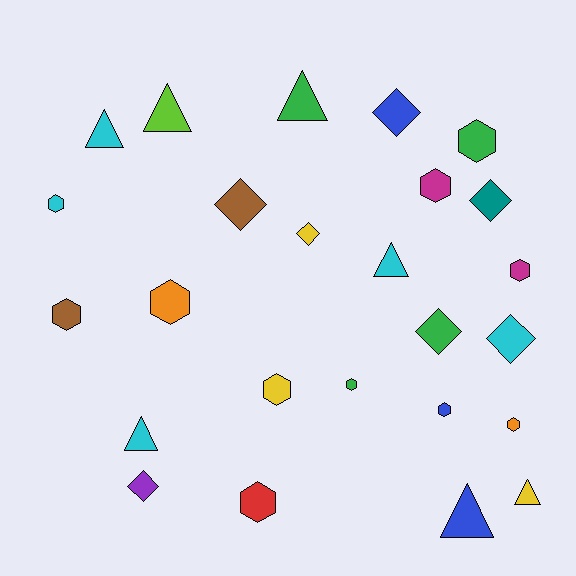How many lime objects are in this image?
There is 1 lime object.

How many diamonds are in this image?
There are 7 diamonds.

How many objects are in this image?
There are 25 objects.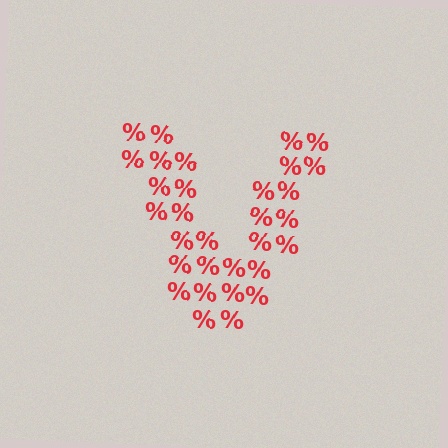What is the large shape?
The large shape is the letter V.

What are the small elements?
The small elements are percent signs.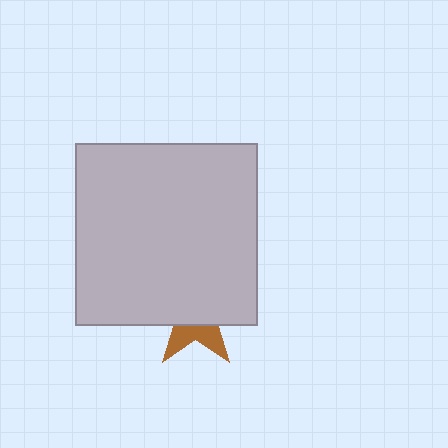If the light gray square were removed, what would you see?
You would see the complete brown star.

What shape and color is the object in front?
The object in front is a light gray square.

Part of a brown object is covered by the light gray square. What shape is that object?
It is a star.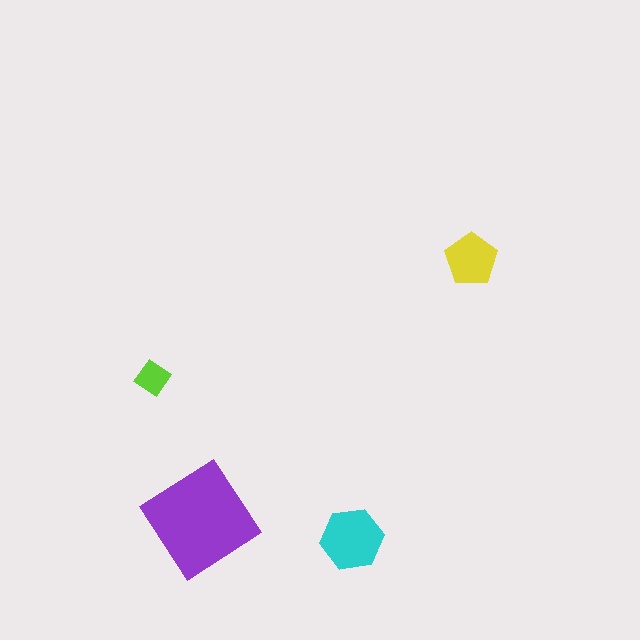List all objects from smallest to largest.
The lime diamond, the yellow pentagon, the cyan hexagon, the purple diamond.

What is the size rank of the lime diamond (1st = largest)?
4th.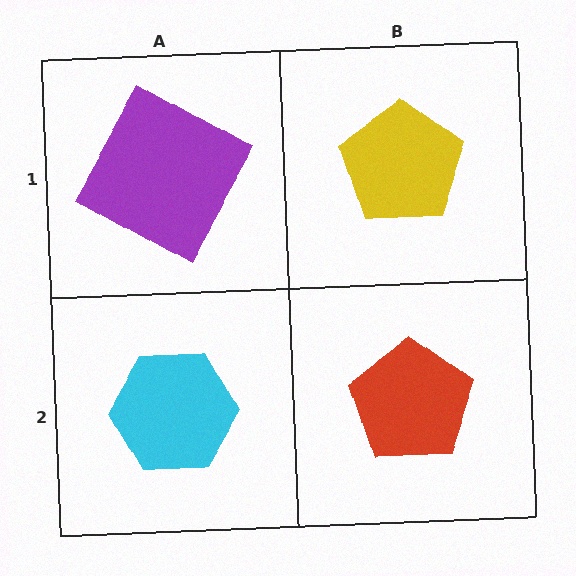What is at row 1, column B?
A yellow pentagon.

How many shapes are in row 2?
2 shapes.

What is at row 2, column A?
A cyan hexagon.